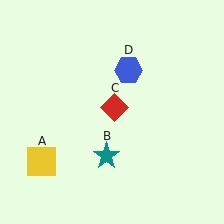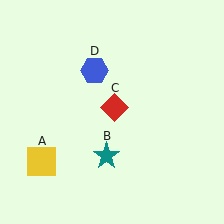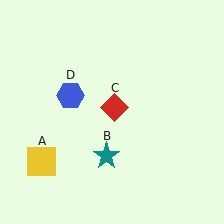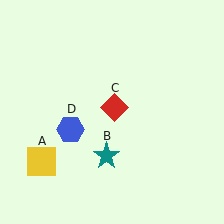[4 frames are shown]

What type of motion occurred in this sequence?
The blue hexagon (object D) rotated counterclockwise around the center of the scene.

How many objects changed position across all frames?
1 object changed position: blue hexagon (object D).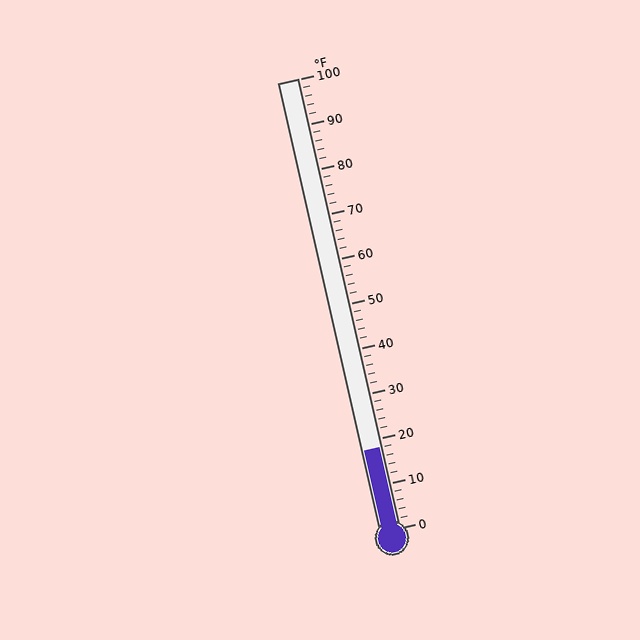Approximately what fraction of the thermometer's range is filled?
The thermometer is filled to approximately 20% of its range.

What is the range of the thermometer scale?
The thermometer scale ranges from 0°F to 100°F.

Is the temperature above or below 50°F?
The temperature is below 50°F.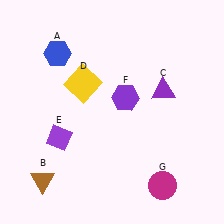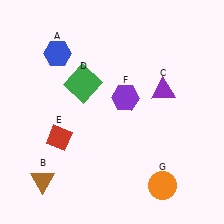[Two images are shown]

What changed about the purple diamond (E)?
In Image 1, E is purple. In Image 2, it changed to red.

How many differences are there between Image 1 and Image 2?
There are 3 differences between the two images.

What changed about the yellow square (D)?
In Image 1, D is yellow. In Image 2, it changed to green.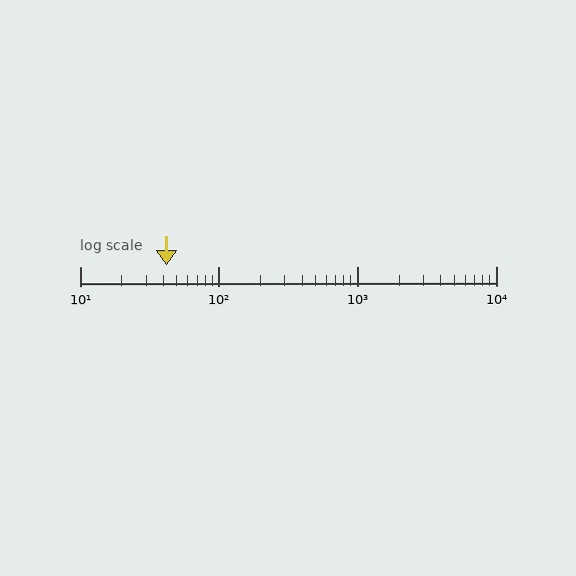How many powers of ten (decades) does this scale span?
The scale spans 3 decades, from 10 to 10000.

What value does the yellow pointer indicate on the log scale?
The pointer indicates approximately 42.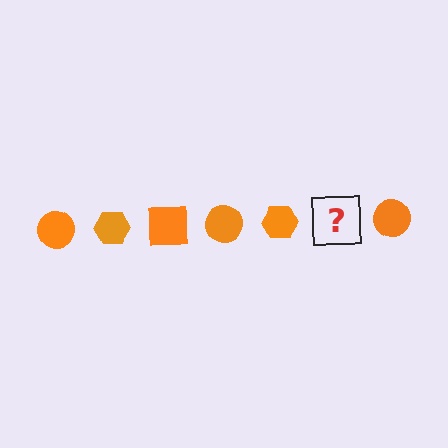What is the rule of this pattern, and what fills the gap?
The rule is that the pattern cycles through circle, hexagon, square shapes in orange. The gap should be filled with an orange square.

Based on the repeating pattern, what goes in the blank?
The blank should be an orange square.